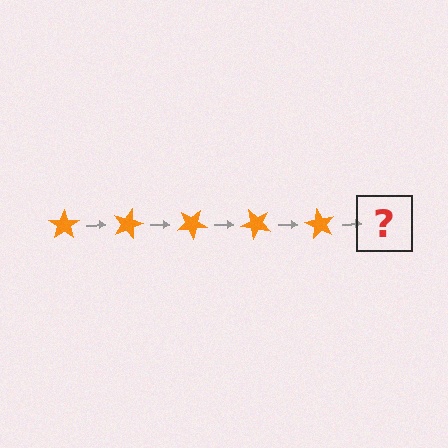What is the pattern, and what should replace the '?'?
The pattern is that the star rotates 15 degrees each step. The '?' should be an orange star rotated 75 degrees.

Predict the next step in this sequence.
The next step is an orange star rotated 75 degrees.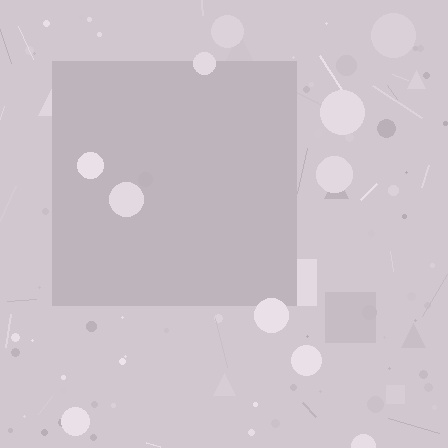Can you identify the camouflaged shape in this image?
The camouflaged shape is a square.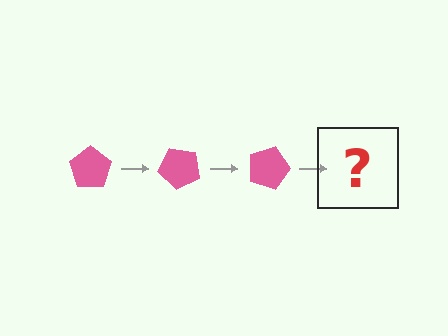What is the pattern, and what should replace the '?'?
The pattern is that the pentagon rotates 45 degrees each step. The '?' should be a pink pentagon rotated 135 degrees.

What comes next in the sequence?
The next element should be a pink pentagon rotated 135 degrees.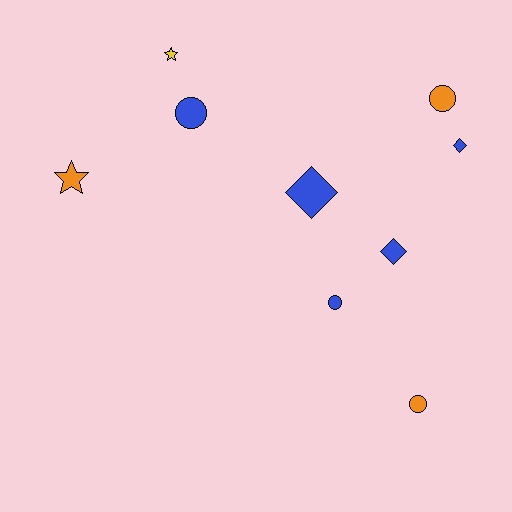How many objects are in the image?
There are 9 objects.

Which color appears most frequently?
Blue, with 5 objects.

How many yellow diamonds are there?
There are no yellow diamonds.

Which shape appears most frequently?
Circle, with 4 objects.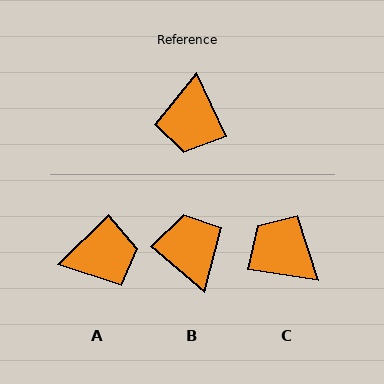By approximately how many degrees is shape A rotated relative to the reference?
Approximately 110 degrees counter-clockwise.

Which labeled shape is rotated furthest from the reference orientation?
B, about 156 degrees away.